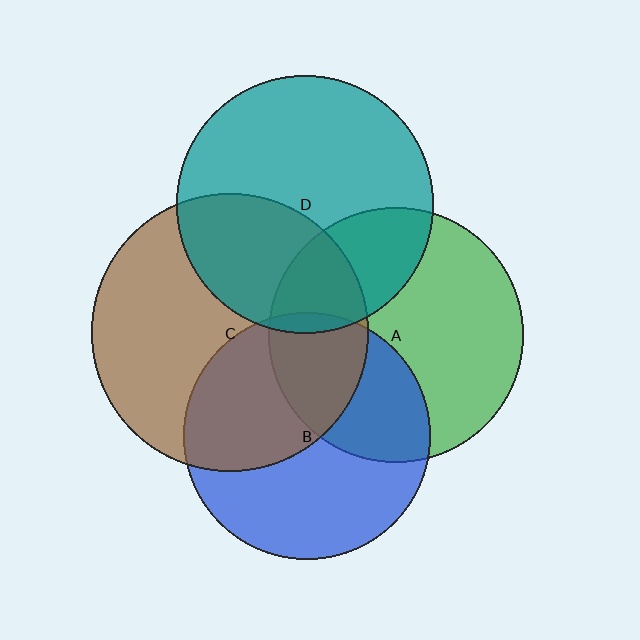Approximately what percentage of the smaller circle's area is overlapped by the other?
Approximately 5%.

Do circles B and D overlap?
Yes.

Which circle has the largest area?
Circle C (brown).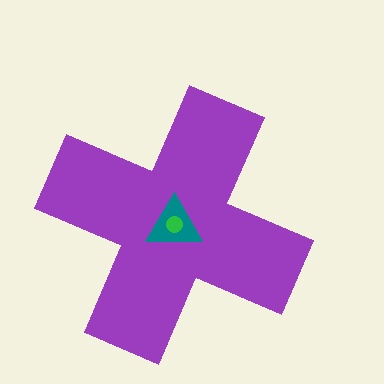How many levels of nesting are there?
3.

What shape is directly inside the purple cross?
The teal triangle.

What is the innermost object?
The green circle.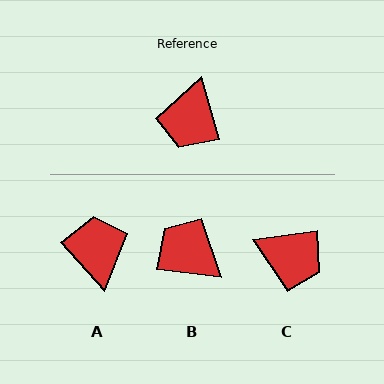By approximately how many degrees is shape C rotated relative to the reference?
Approximately 82 degrees counter-clockwise.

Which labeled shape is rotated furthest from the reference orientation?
A, about 154 degrees away.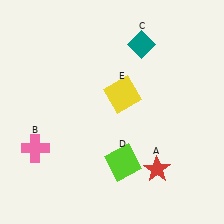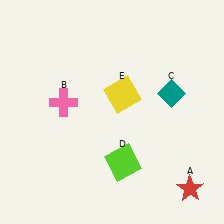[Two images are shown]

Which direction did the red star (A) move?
The red star (A) moved right.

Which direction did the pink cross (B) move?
The pink cross (B) moved up.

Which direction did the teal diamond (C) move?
The teal diamond (C) moved down.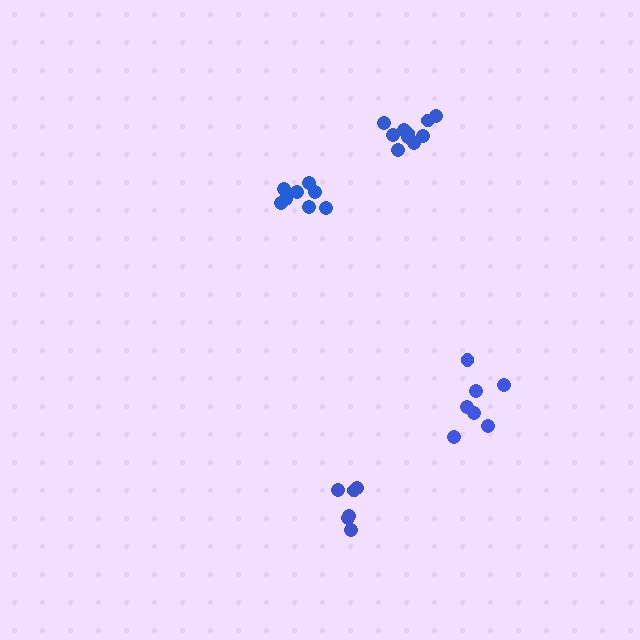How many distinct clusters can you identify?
There are 4 distinct clusters.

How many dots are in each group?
Group 1: 6 dots, Group 2: 10 dots, Group 3: 7 dots, Group 4: 8 dots (31 total).